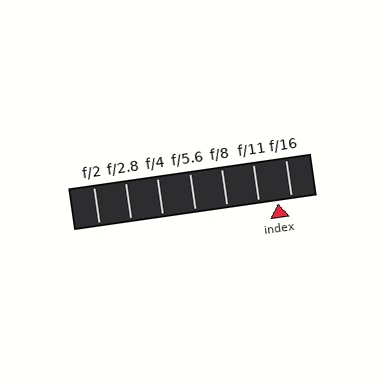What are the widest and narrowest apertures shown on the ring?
The widest aperture shown is f/2 and the narrowest is f/16.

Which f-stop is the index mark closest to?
The index mark is closest to f/16.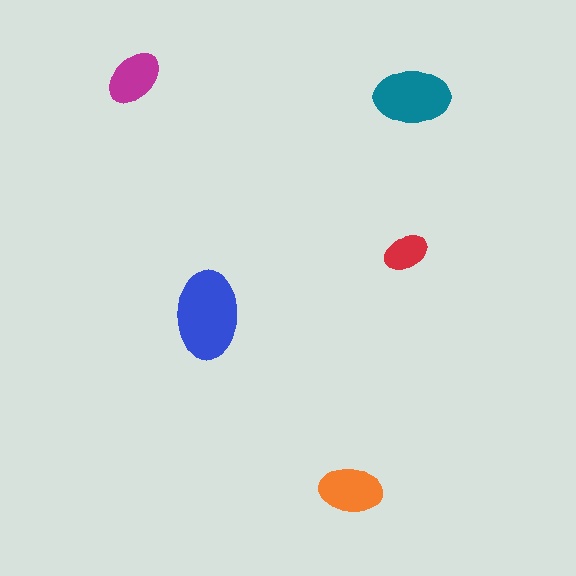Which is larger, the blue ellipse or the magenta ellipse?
The blue one.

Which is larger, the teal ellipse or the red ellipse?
The teal one.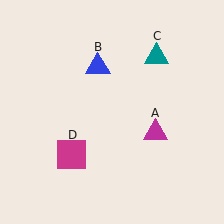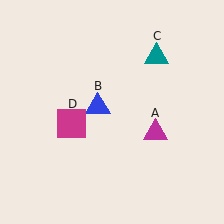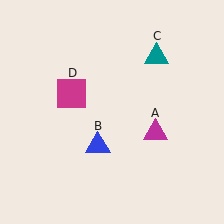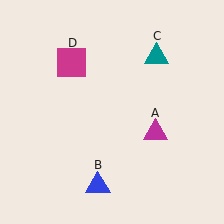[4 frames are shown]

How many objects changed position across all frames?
2 objects changed position: blue triangle (object B), magenta square (object D).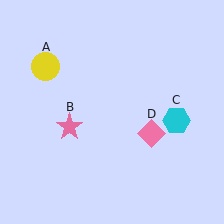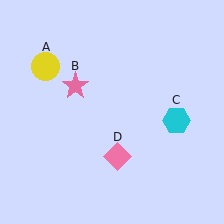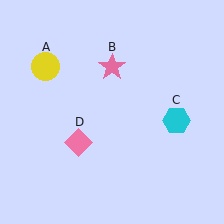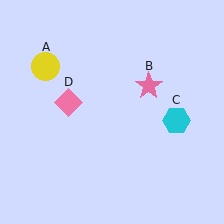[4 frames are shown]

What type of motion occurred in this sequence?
The pink star (object B), pink diamond (object D) rotated clockwise around the center of the scene.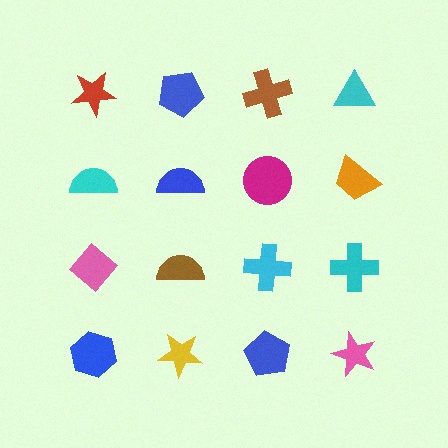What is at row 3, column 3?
A cyan cross.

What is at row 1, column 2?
A blue pentagon.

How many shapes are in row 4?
4 shapes.